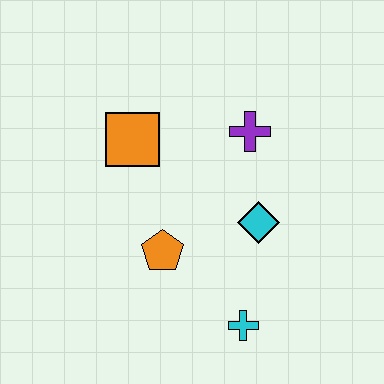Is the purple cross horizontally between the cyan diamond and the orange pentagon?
Yes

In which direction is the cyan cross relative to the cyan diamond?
The cyan cross is below the cyan diamond.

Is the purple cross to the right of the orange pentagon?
Yes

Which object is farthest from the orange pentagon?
The purple cross is farthest from the orange pentagon.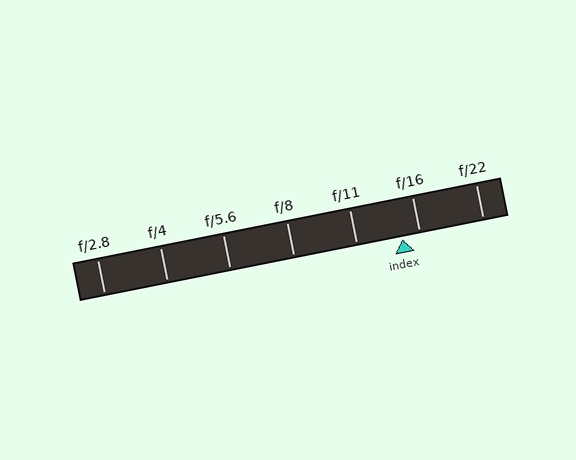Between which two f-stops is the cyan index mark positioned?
The index mark is between f/11 and f/16.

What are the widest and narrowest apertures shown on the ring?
The widest aperture shown is f/2.8 and the narrowest is f/22.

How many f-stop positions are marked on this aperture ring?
There are 7 f-stop positions marked.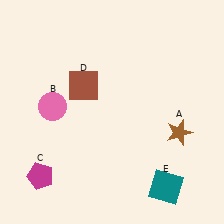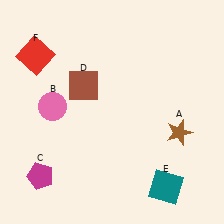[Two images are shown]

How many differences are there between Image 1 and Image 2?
There is 1 difference between the two images.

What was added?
A red square (F) was added in Image 2.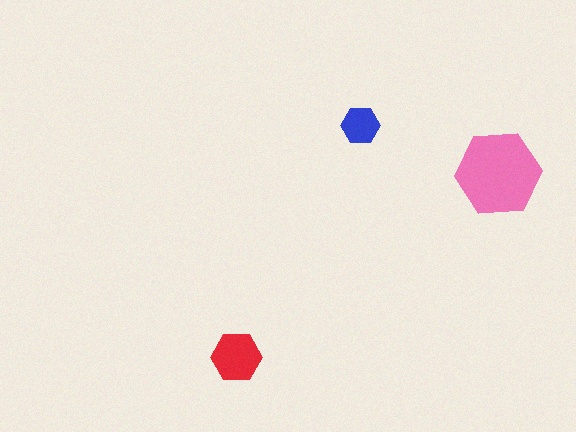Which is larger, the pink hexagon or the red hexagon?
The pink one.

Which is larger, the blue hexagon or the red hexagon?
The red one.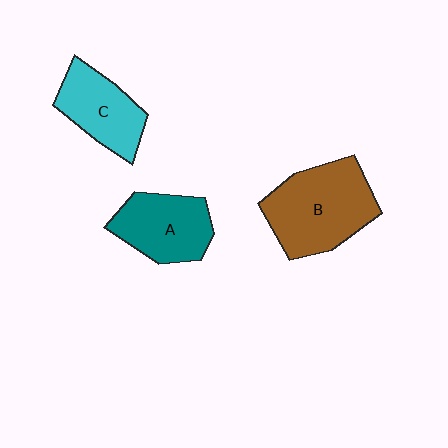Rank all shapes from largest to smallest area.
From largest to smallest: B (brown), A (teal), C (cyan).